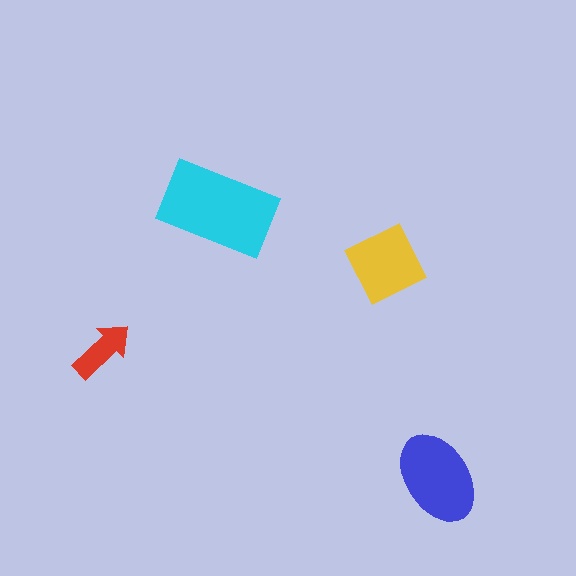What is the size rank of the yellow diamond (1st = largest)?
3rd.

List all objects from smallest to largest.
The red arrow, the yellow diamond, the blue ellipse, the cyan rectangle.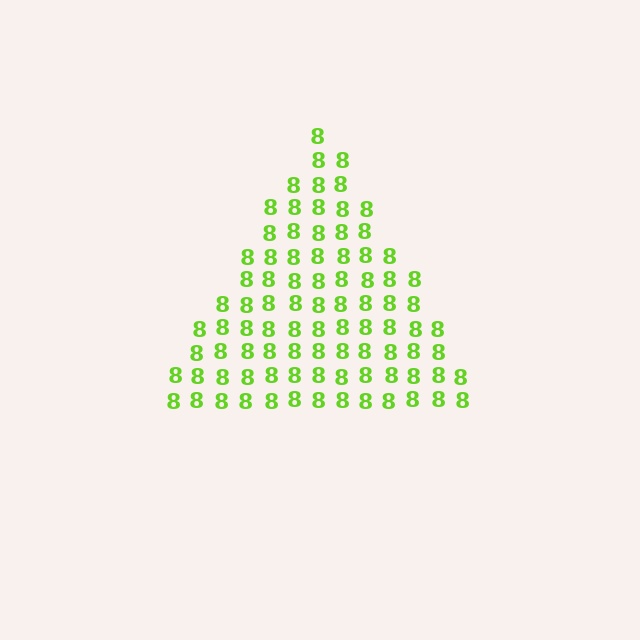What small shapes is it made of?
It is made of small digit 8's.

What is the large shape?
The large shape is a triangle.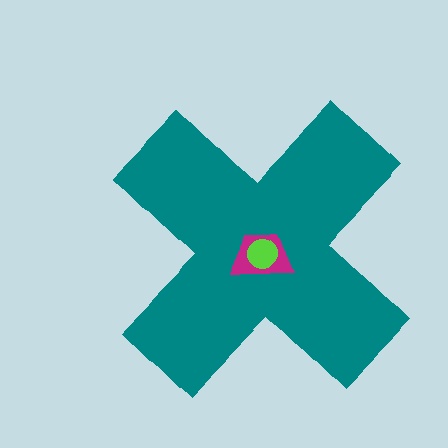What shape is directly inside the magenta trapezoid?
The lime circle.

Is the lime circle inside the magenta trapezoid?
Yes.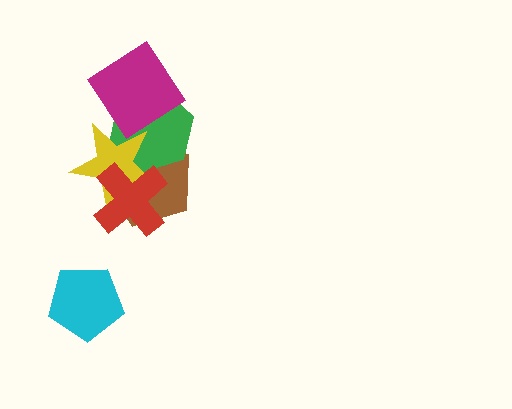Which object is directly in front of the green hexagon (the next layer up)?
The yellow star is directly in front of the green hexagon.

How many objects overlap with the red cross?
3 objects overlap with the red cross.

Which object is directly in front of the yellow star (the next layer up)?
The magenta diamond is directly in front of the yellow star.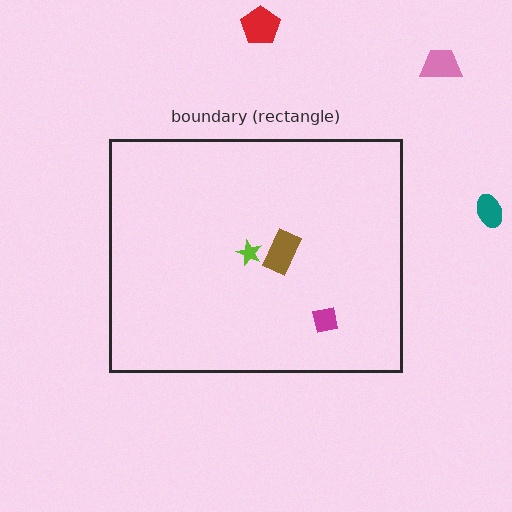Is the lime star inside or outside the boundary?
Inside.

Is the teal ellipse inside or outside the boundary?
Outside.